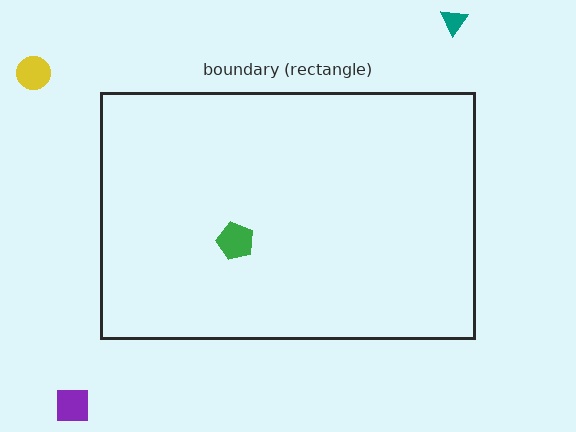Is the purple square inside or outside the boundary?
Outside.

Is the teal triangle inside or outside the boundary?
Outside.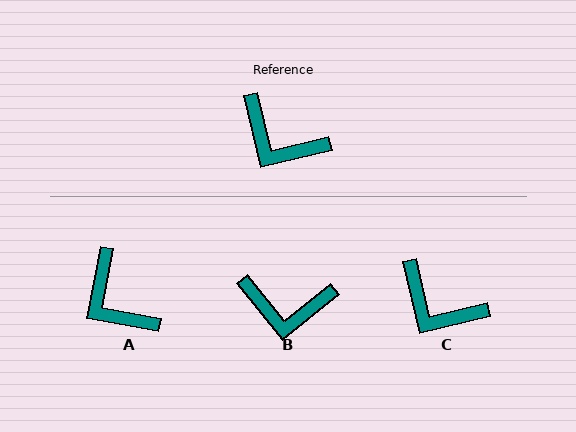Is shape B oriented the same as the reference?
No, it is off by about 26 degrees.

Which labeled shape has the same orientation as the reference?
C.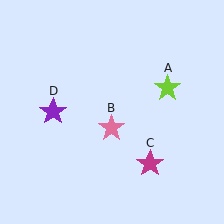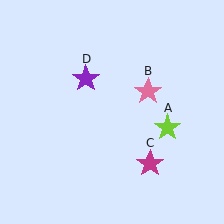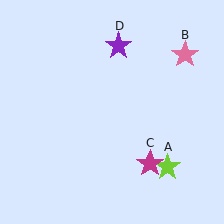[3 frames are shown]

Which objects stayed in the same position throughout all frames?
Magenta star (object C) remained stationary.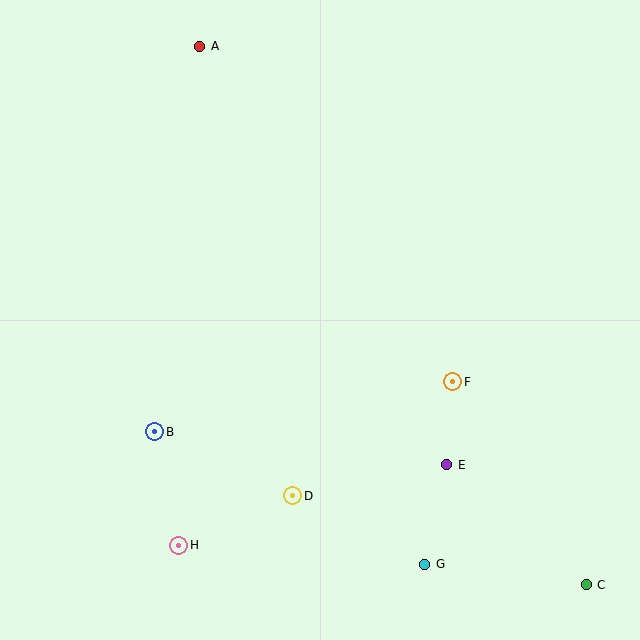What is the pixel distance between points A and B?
The distance between A and B is 388 pixels.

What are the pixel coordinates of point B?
Point B is at (155, 432).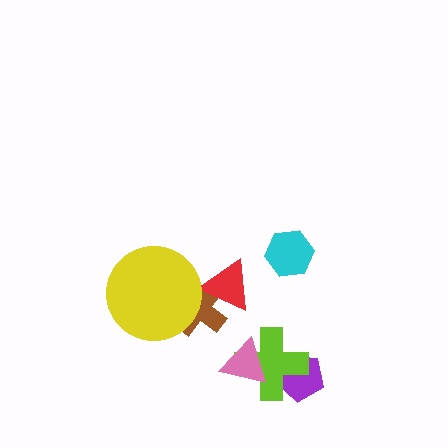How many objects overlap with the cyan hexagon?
0 objects overlap with the cyan hexagon.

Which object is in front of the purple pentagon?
The lime cross is in front of the purple pentagon.